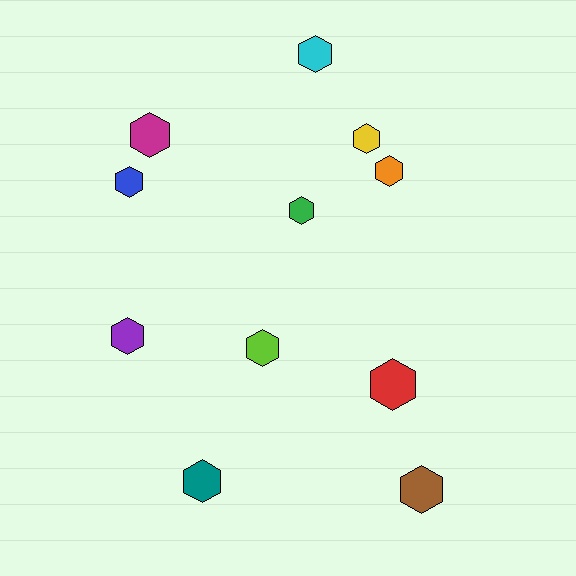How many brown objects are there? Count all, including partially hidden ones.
There is 1 brown object.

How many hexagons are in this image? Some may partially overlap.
There are 11 hexagons.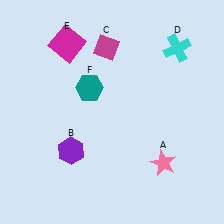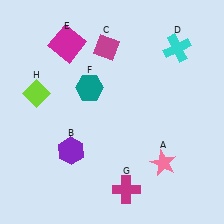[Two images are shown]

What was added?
A magenta cross (G), a lime diamond (H) were added in Image 2.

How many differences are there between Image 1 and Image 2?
There are 2 differences between the two images.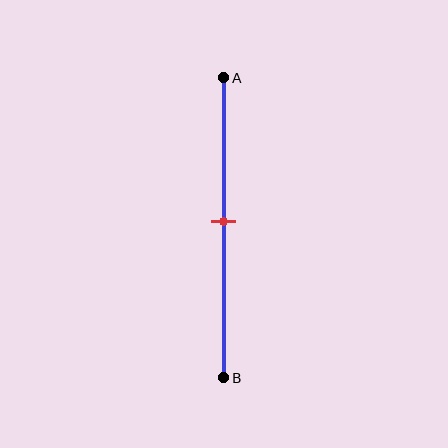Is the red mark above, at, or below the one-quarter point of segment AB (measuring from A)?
The red mark is below the one-quarter point of segment AB.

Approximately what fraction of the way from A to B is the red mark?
The red mark is approximately 50% of the way from A to B.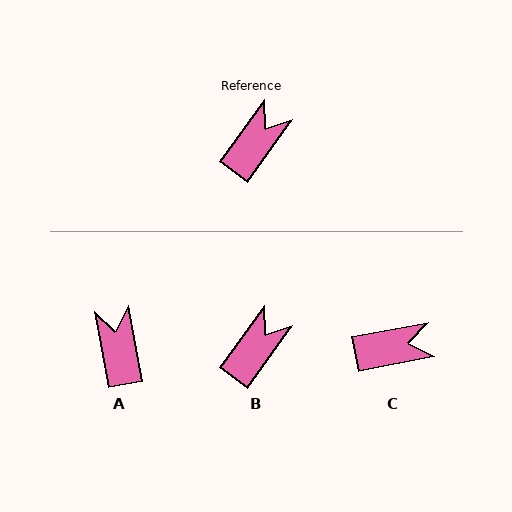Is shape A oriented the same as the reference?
No, it is off by about 46 degrees.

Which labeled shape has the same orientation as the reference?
B.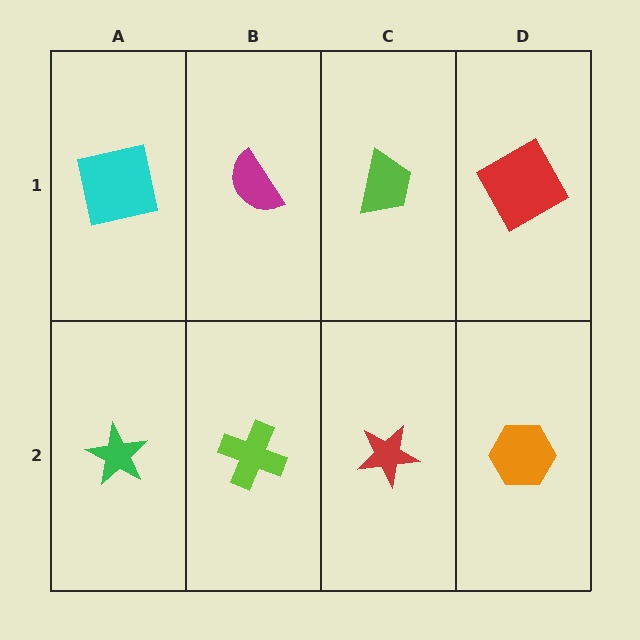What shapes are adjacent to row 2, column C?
A lime trapezoid (row 1, column C), a lime cross (row 2, column B), an orange hexagon (row 2, column D).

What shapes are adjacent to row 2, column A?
A cyan square (row 1, column A), a lime cross (row 2, column B).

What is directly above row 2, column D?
A red square.